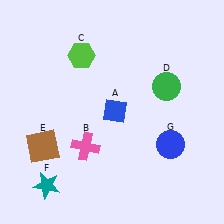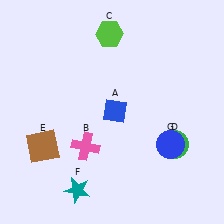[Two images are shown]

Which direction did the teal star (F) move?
The teal star (F) moved right.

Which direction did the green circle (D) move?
The green circle (D) moved down.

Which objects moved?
The objects that moved are: the lime hexagon (C), the green circle (D), the teal star (F).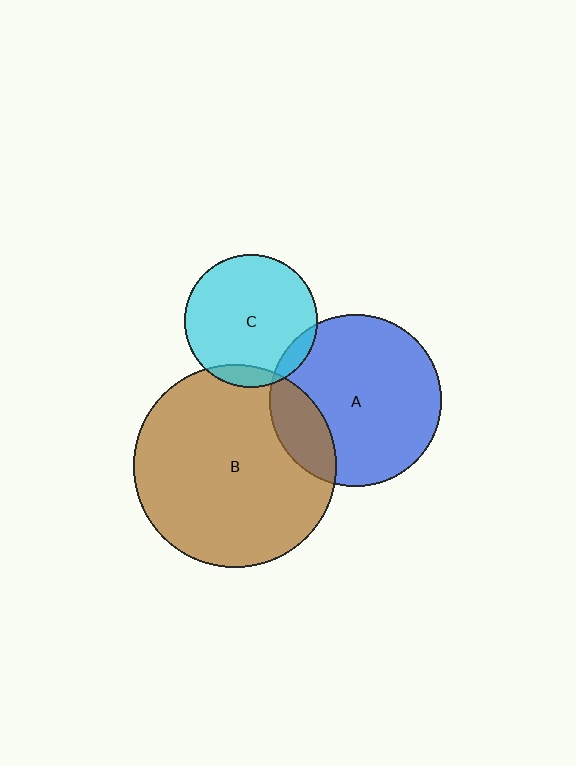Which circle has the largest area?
Circle B (brown).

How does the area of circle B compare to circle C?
Approximately 2.3 times.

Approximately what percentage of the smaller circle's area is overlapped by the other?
Approximately 20%.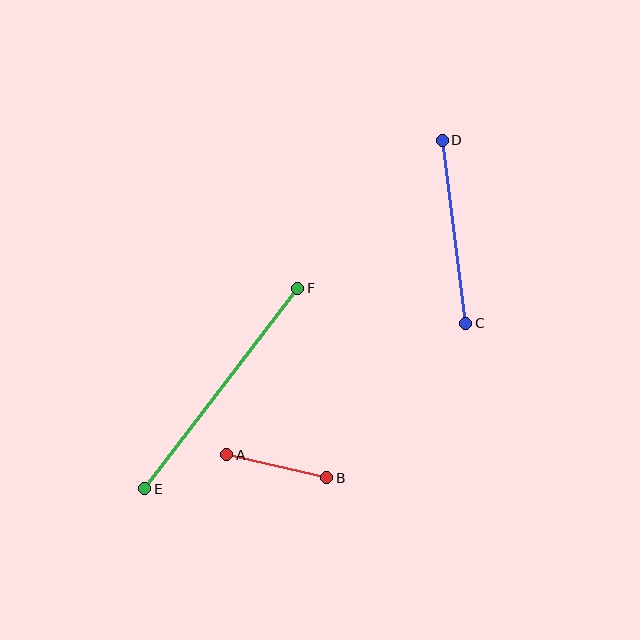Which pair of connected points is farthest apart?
Points E and F are farthest apart.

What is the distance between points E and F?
The distance is approximately 252 pixels.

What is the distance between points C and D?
The distance is approximately 185 pixels.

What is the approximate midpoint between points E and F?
The midpoint is at approximately (221, 389) pixels.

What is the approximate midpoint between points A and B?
The midpoint is at approximately (277, 466) pixels.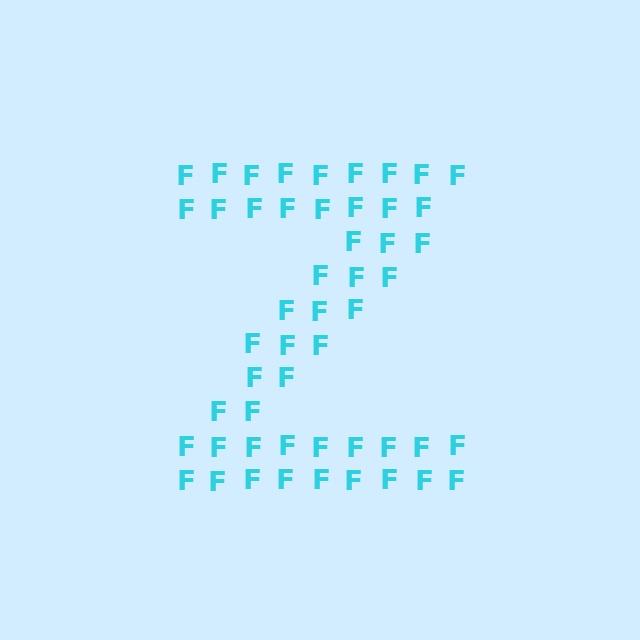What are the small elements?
The small elements are letter F's.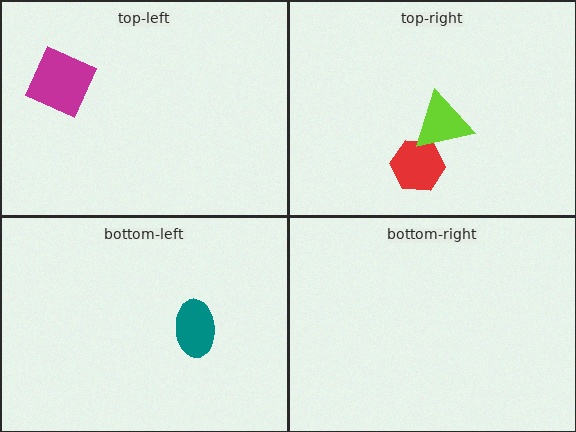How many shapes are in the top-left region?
1.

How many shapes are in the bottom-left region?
1.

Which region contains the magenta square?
The top-left region.